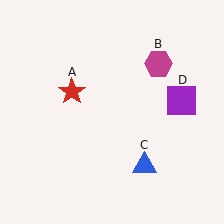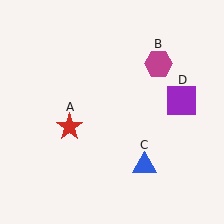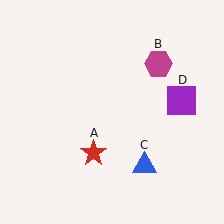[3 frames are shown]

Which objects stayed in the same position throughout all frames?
Magenta hexagon (object B) and blue triangle (object C) and purple square (object D) remained stationary.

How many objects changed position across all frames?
1 object changed position: red star (object A).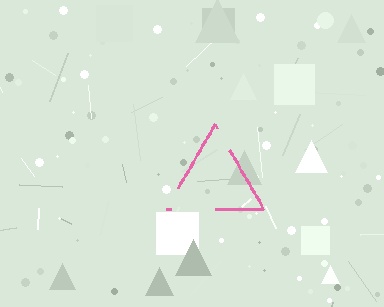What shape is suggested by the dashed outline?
The dashed outline suggests a triangle.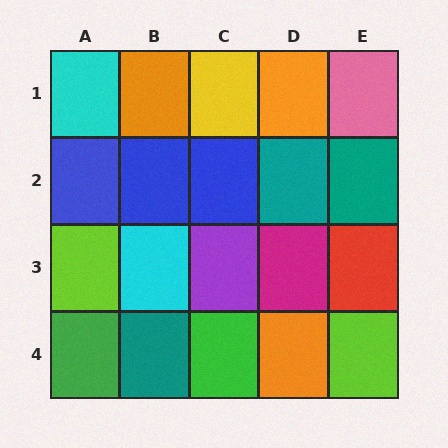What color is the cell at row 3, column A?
Lime.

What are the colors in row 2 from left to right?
Blue, blue, blue, teal, teal.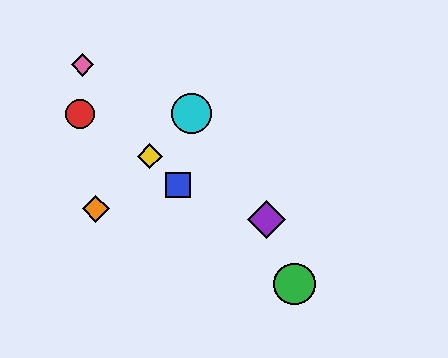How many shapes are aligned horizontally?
2 shapes (the red circle, the cyan circle) are aligned horizontally.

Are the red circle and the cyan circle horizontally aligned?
Yes, both are at y≈114.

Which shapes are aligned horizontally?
The red circle, the cyan circle are aligned horizontally.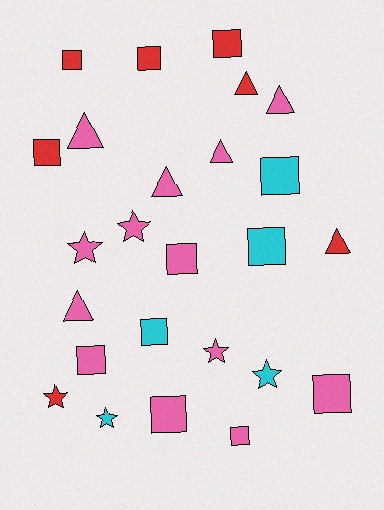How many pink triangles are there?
There are 5 pink triangles.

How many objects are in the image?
There are 25 objects.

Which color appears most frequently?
Pink, with 13 objects.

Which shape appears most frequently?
Square, with 12 objects.